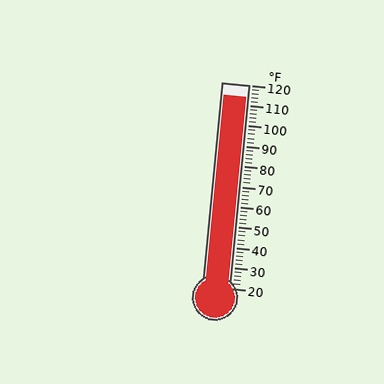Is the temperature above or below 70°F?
The temperature is above 70°F.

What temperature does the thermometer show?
The thermometer shows approximately 114°F.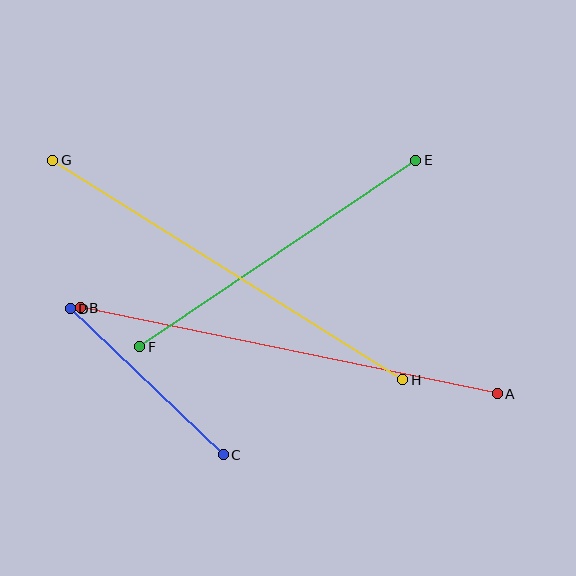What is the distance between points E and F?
The distance is approximately 333 pixels.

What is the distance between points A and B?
The distance is approximately 425 pixels.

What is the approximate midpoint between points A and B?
The midpoint is at approximately (289, 351) pixels.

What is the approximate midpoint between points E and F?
The midpoint is at approximately (278, 254) pixels.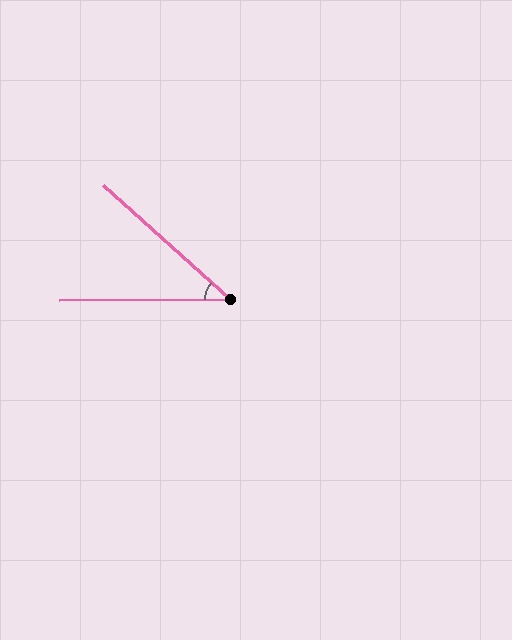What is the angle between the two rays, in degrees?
Approximately 42 degrees.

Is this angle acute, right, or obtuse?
It is acute.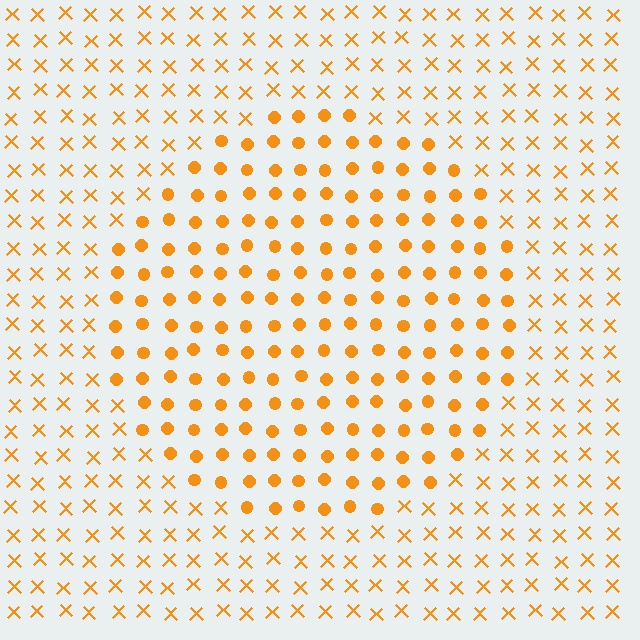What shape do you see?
I see a circle.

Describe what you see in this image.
The image is filled with small orange elements arranged in a uniform grid. A circle-shaped region contains circles, while the surrounding area contains X marks. The boundary is defined purely by the change in element shape.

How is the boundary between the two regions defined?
The boundary is defined by a change in element shape: circles inside vs. X marks outside. All elements share the same color and spacing.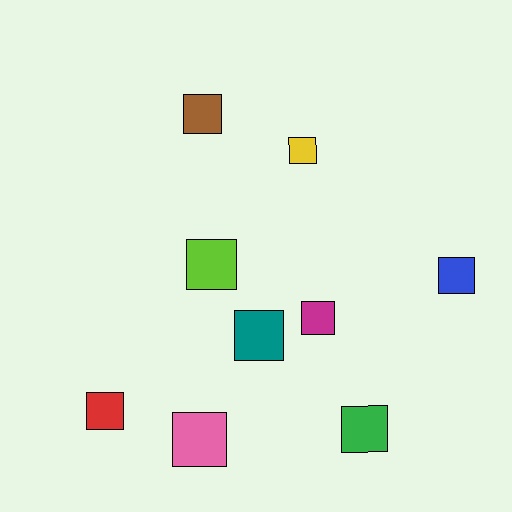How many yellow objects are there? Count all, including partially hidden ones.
There is 1 yellow object.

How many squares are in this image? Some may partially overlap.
There are 9 squares.